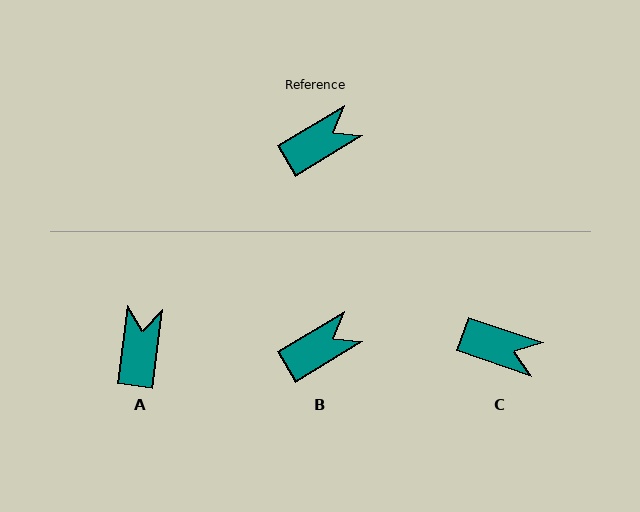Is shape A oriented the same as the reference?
No, it is off by about 52 degrees.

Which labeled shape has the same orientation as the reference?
B.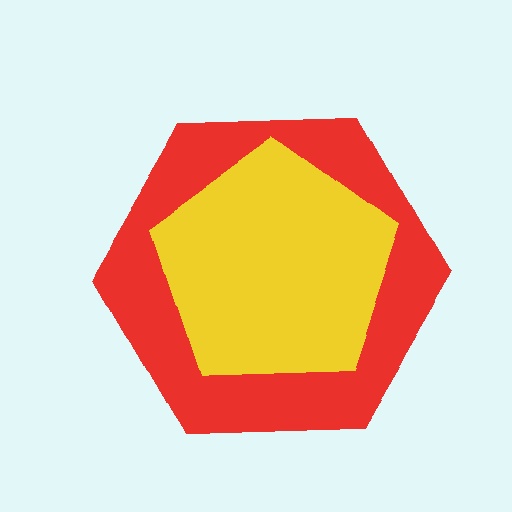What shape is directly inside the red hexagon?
The yellow pentagon.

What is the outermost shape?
The red hexagon.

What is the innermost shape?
The yellow pentagon.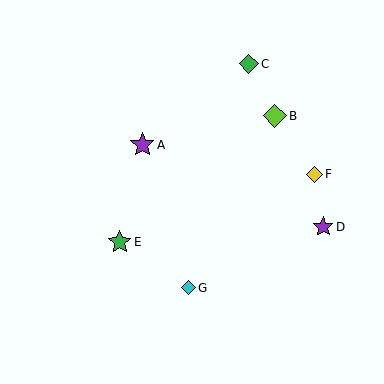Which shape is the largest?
The purple star (labeled A) is the largest.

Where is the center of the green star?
The center of the green star is at (120, 242).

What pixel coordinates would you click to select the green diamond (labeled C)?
Click at (249, 64) to select the green diamond C.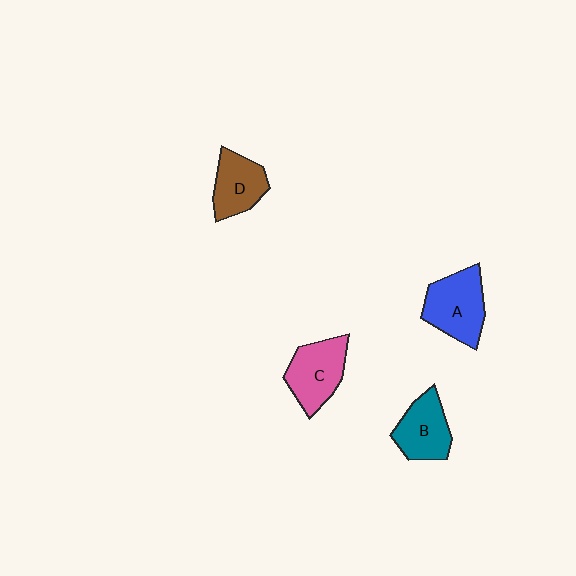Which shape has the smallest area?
Shape D (brown).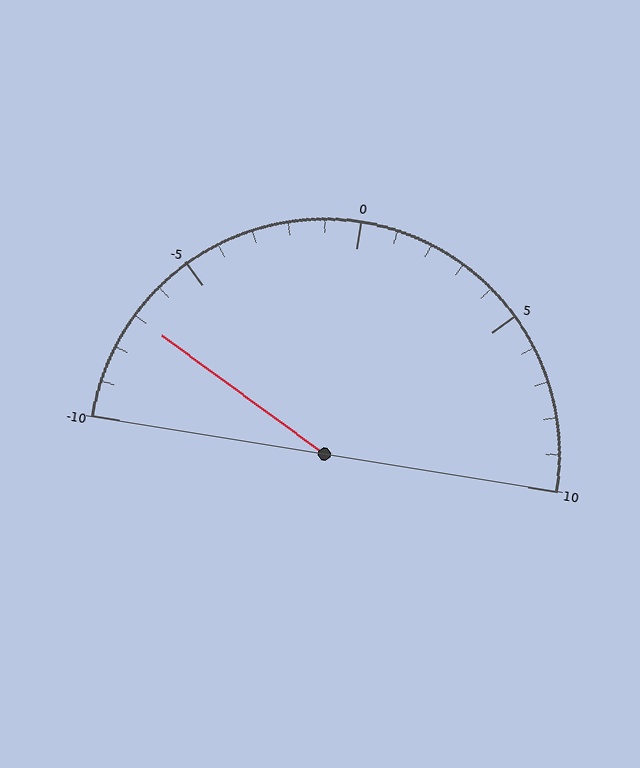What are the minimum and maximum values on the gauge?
The gauge ranges from -10 to 10.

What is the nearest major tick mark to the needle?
The nearest major tick mark is -5.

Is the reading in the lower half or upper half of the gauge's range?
The reading is in the lower half of the range (-10 to 10).